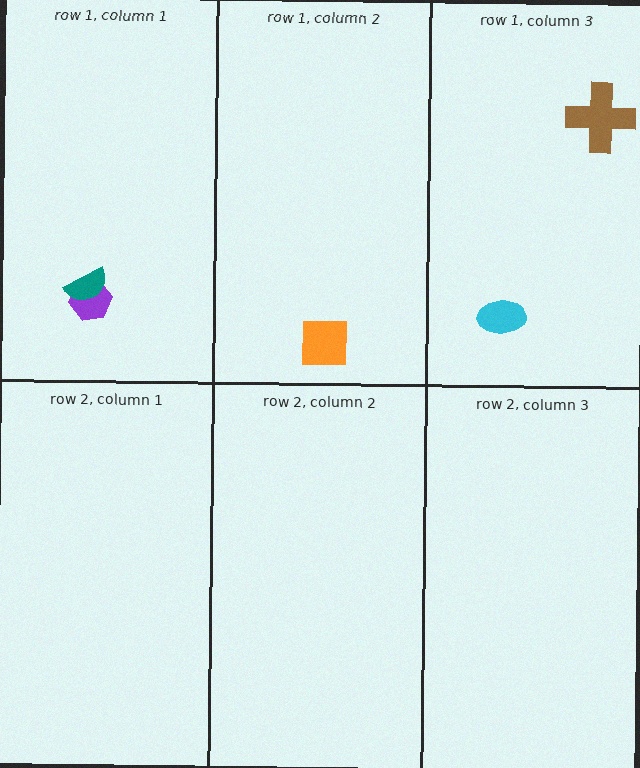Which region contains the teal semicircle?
The row 1, column 1 region.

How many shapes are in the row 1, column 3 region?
2.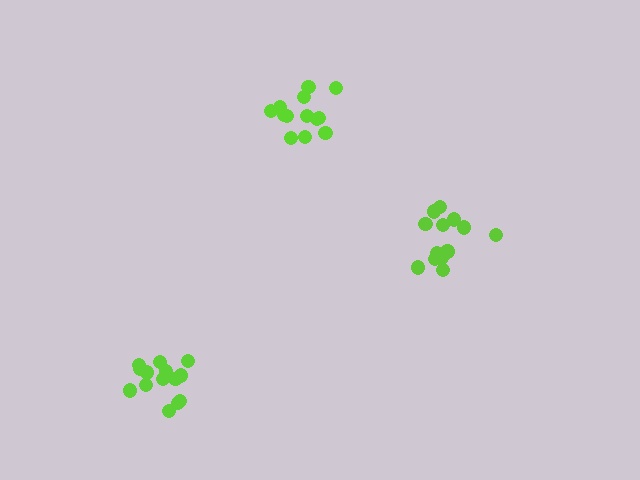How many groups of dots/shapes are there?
There are 3 groups.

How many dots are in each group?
Group 1: 13 dots, Group 2: 14 dots, Group 3: 13 dots (40 total).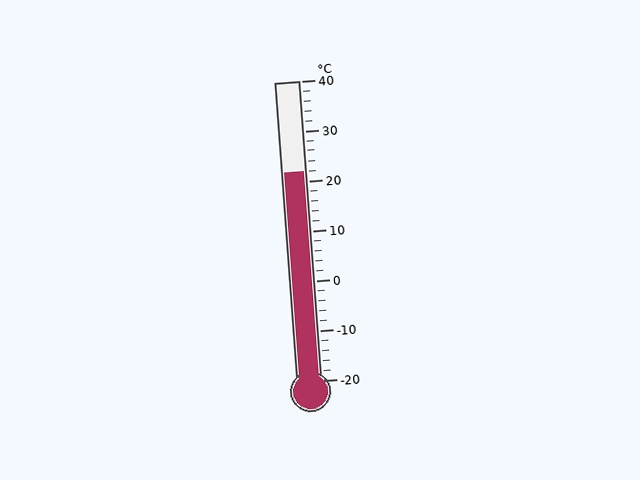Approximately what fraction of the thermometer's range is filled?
The thermometer is filled to approximately 70% of its range.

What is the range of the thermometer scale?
The thermometer scale ranges from -20°C to 40°C.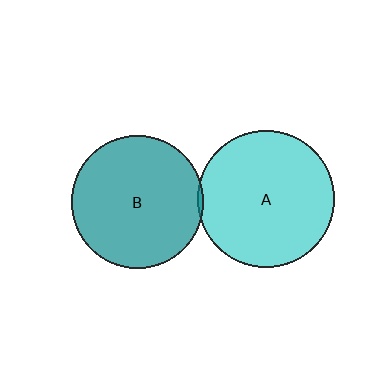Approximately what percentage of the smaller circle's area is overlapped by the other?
Approximately 5%.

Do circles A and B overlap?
Yes.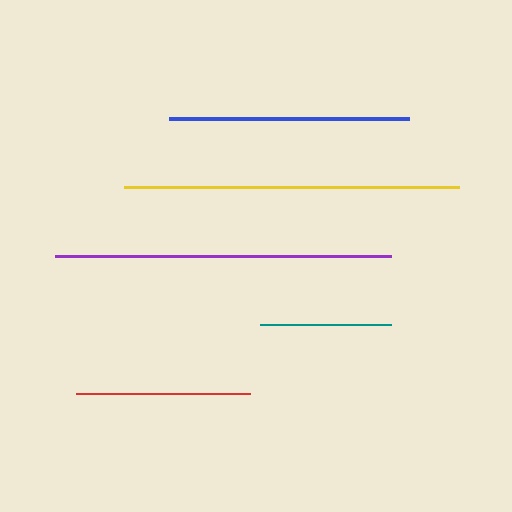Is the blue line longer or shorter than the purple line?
The purple line is longer than the blue line.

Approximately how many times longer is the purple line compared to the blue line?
The purple line is approximately 1.4 times the length of the blue line.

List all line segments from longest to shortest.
From longest to shortest: purple, yellow, blue, red, teal.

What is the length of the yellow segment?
The yellow segment is approximately 334 pixels long.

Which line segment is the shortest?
The teal line is the shortest at approximately 131 pixels.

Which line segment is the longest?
The purple line is the longest at approximately 336 pixels.